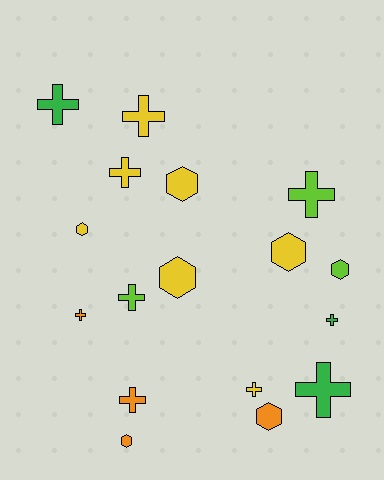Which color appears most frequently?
Yellow, with 7 objects.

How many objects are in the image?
There are 17 objects.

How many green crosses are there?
There are 3 green crosses.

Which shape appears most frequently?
Cross, with 10 objects.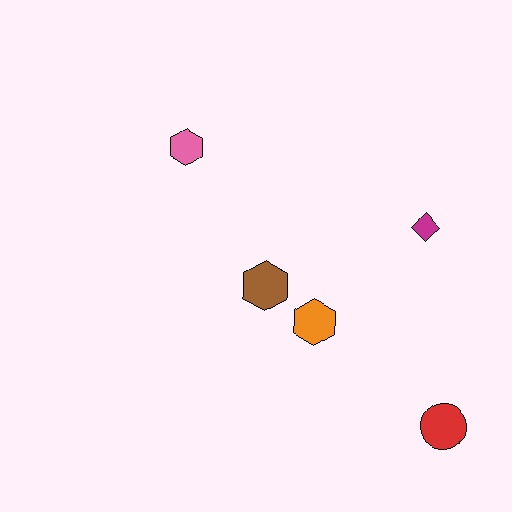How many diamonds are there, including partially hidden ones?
There is 1 diamond.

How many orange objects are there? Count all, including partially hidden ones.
There is 1 orange object.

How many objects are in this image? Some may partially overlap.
There are 5 objects.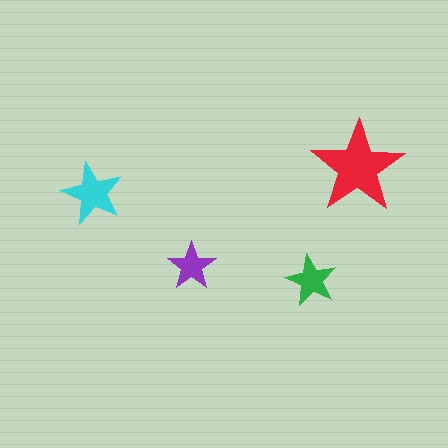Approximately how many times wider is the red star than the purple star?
About 2 times wider.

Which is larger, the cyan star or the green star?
The cyan one.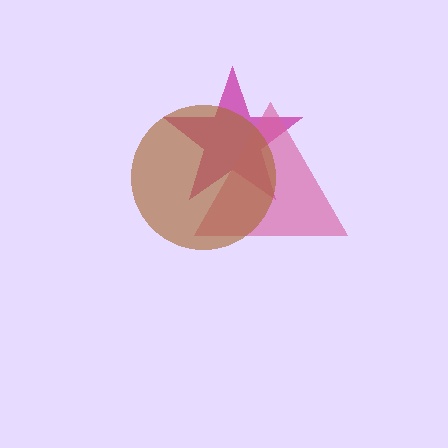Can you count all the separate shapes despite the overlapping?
Yes, there are 3 separate shapes.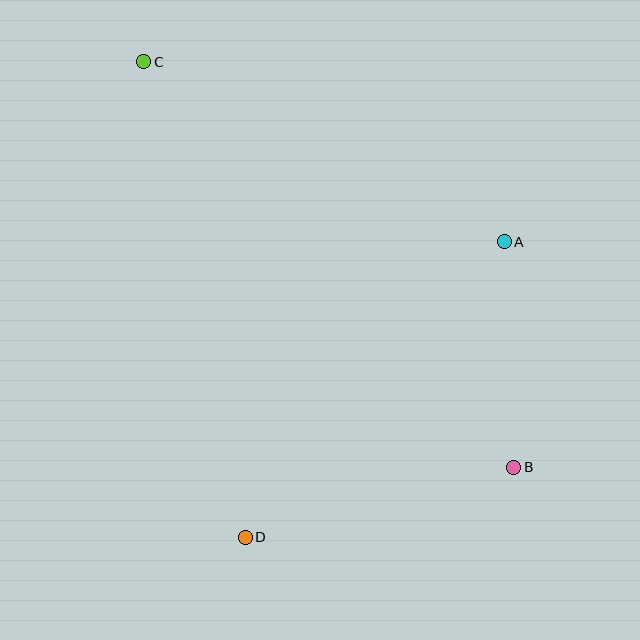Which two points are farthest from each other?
Points B and C are farthest from each other.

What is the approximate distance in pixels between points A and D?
The distance between A and D is approximately 393 pixels.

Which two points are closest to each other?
Points A and B are closest to each other.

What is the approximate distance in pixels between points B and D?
The distance between B and D is approximately 277 pixels.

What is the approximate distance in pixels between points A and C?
The distance between A and C is approximately 403 pixels.